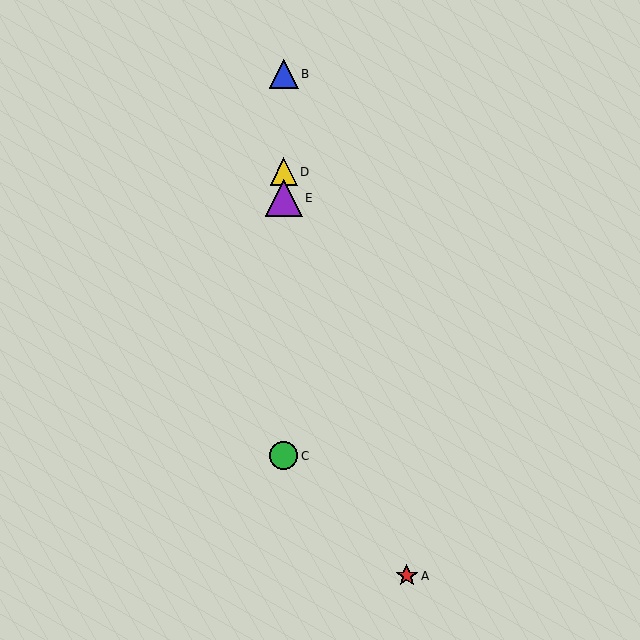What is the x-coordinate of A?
Object A is at x≈407.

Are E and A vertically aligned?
No, E is at x≈284 and A is at x≈407.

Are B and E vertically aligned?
Yes, both are at x≈284.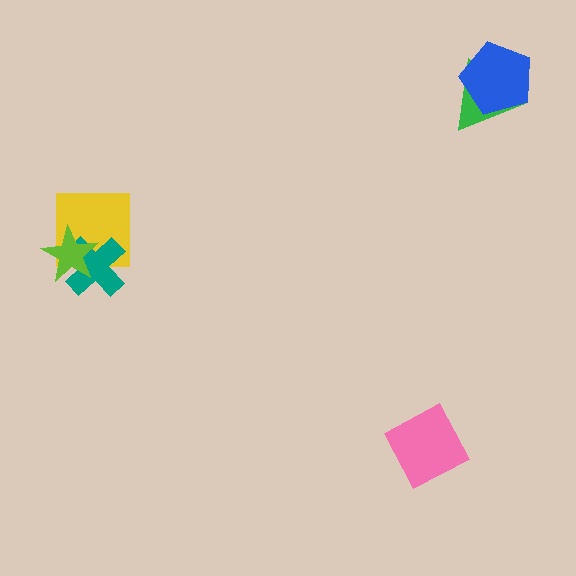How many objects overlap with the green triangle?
1 object overlaps with the green triangle.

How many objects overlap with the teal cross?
2 objects overlap with the teal cross.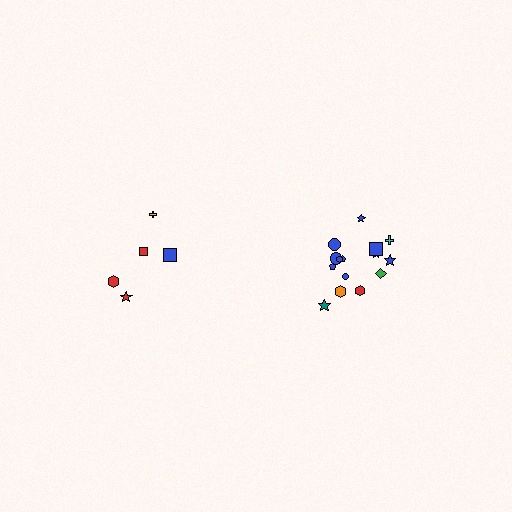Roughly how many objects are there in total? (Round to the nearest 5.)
Roughly 20 objects in total.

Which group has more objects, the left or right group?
The right group.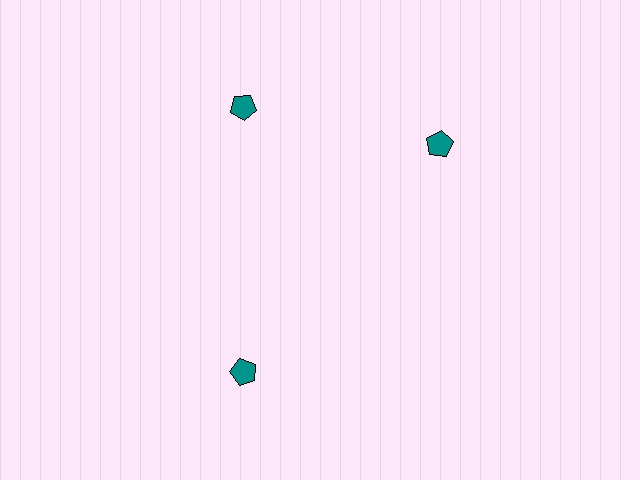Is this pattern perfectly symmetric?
No. The 3 teal pentagons are arranged in a ring, but one element near the 3 o'clock position is rotated out of alignment along the ring, breaking the 3-fold rotational symmetry.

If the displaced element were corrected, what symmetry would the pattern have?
It would have 3-fold rotational symmetry — the pattern would map onto itself every 120 degrees.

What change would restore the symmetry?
The symmetry would be restored by rotating it back into even spacing with its neighbors so that all 3 pentagons sit at equal angles and equal distance from the center.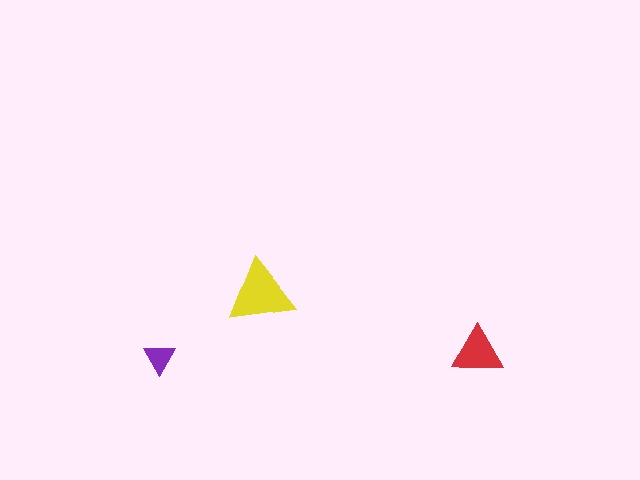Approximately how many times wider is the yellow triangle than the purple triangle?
About 2 times wider.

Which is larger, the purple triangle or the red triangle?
The red one.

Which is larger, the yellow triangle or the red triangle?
The yellow one.